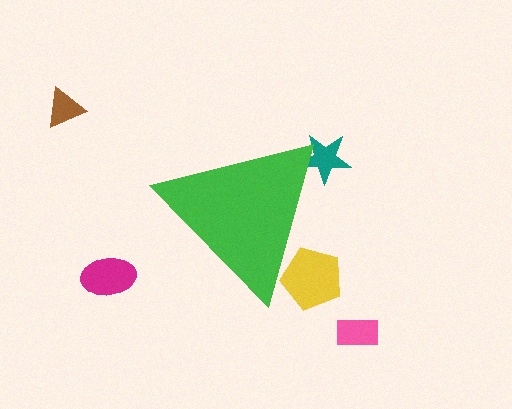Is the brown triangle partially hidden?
No, the brown triangle is fully visible.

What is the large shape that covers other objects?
A green triangle.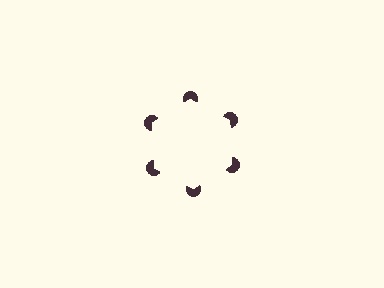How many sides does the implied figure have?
6 sides.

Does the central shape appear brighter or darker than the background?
It typically appears slightly brighter than the background, even though no actual brightness change is drawn.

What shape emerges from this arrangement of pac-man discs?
An illusory hexagon — its edges are inferred from the aligned wedge cuts in the pac-man discs, not physically drawn.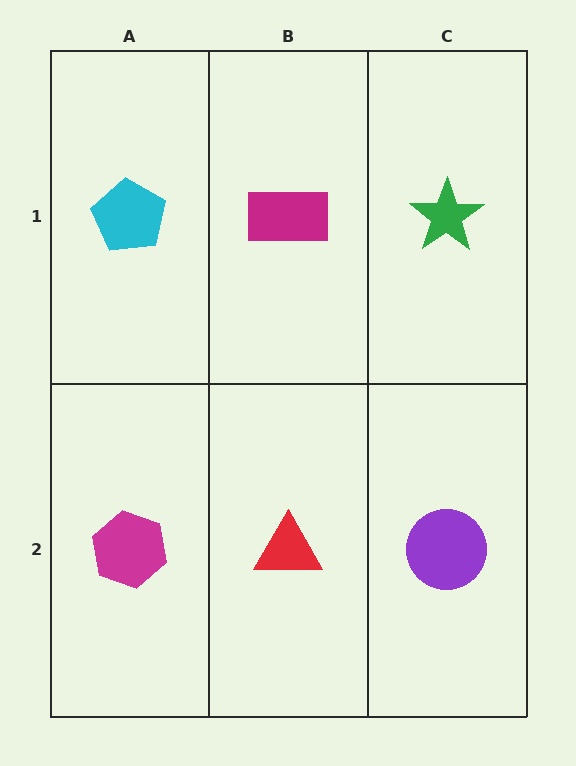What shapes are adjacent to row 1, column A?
A magenta hexagon (row 2, column A), a magenta rectangle (row 1, column B).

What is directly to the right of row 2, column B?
A purple circle.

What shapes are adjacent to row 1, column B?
A red triangle (row 2, column B), a cyan pentagon (row 1, column A), a green star (row 1, column C).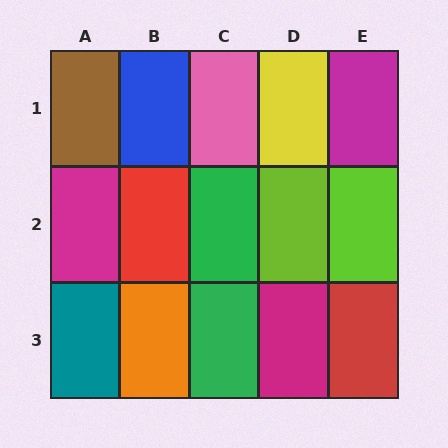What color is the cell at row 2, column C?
Green.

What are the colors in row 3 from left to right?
Teal, orange, green, magenta, red.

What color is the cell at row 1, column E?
Magenta.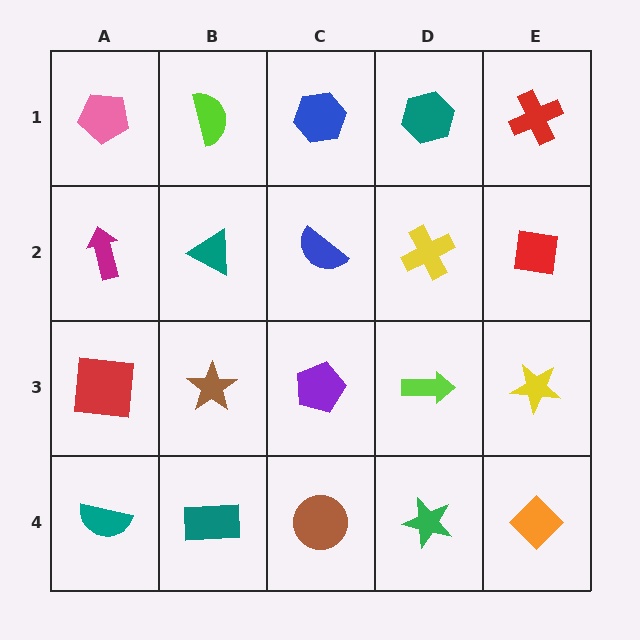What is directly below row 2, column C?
A purple pentagon.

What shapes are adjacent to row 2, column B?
A lime semicircle (row 1, column B), a brown star (row 3, column B), a magenta arrow (row 2, column A), a blue semicircle (row 2, column C).